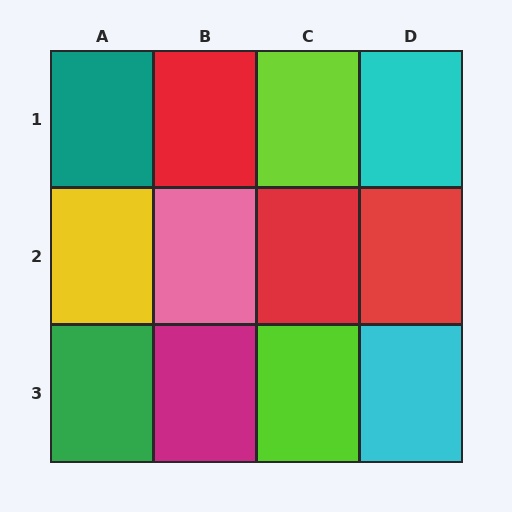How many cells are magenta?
1 cell is magenta.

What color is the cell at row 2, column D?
Red.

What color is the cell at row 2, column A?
Yellow.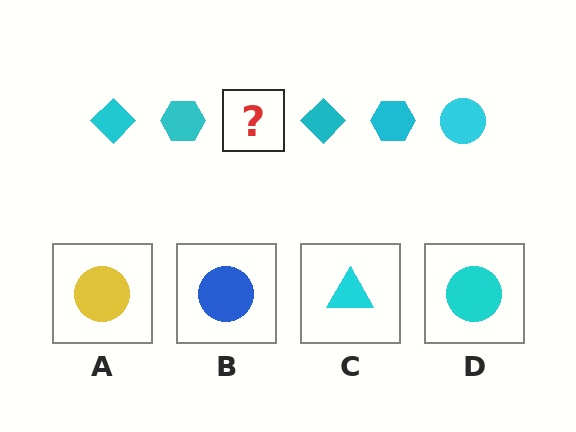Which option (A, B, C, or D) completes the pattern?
D.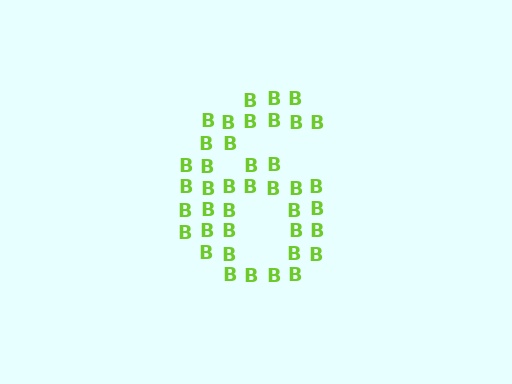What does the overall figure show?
The overall figure shows the digit 6.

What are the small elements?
The small elements are letter B's.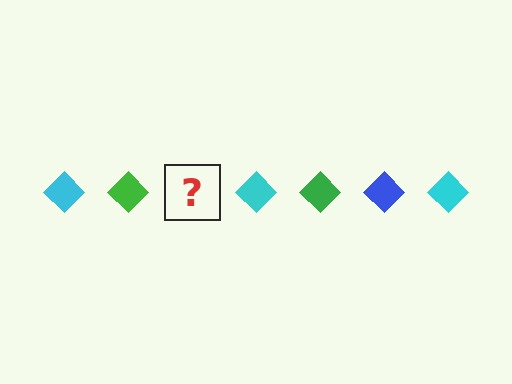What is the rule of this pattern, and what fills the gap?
The rule is that the pattern cycles through cyan, green, blue diamonds. The gap should be filled with a blue diamond.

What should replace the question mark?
The question mark should be replaced with a blue diamond.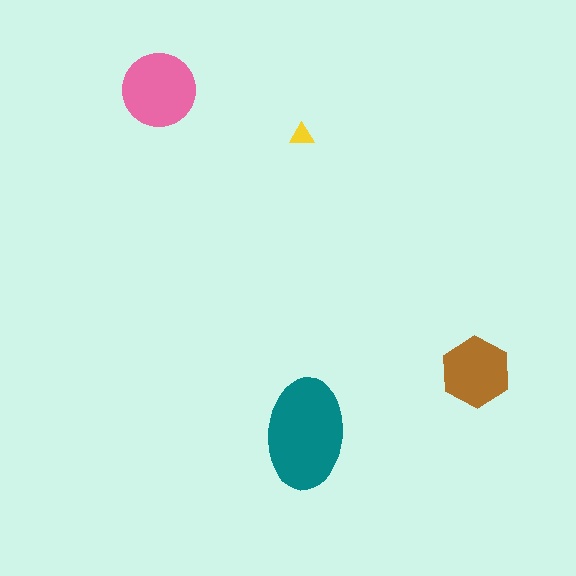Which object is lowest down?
The teal ellipse is bottommost.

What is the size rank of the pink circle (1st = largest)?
2nd.